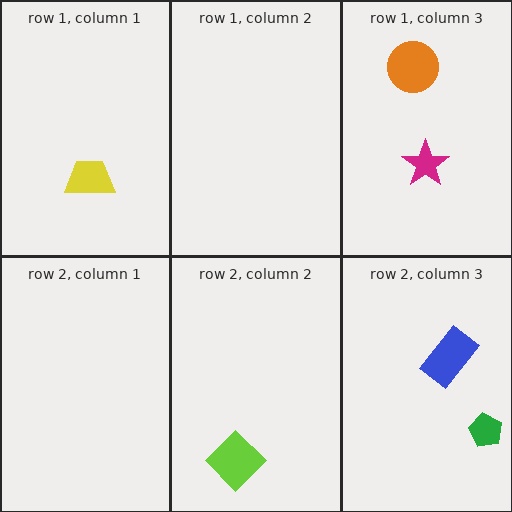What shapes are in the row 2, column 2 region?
The lime diamond.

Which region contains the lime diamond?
The row 2, column 2 region.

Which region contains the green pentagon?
The row 2, column 3 region.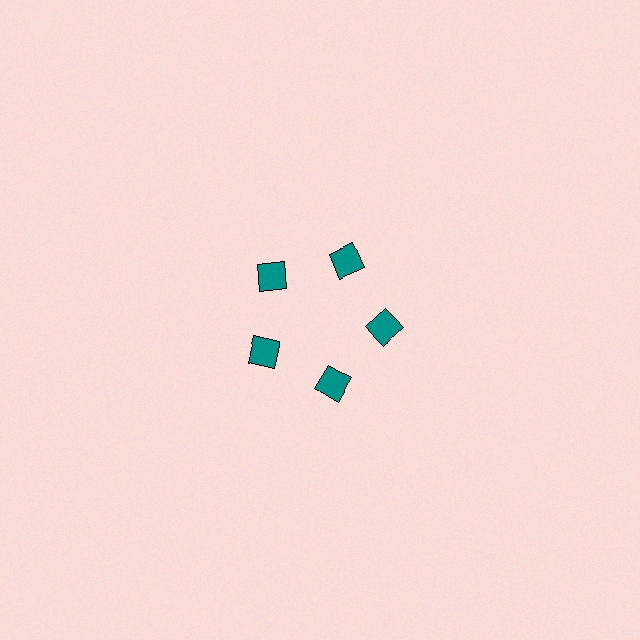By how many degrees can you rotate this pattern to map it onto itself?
The pattern maps onto itself every 72 degrees of rotation.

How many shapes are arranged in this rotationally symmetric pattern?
There are 5 shapes, arranged in 5 groups of 1.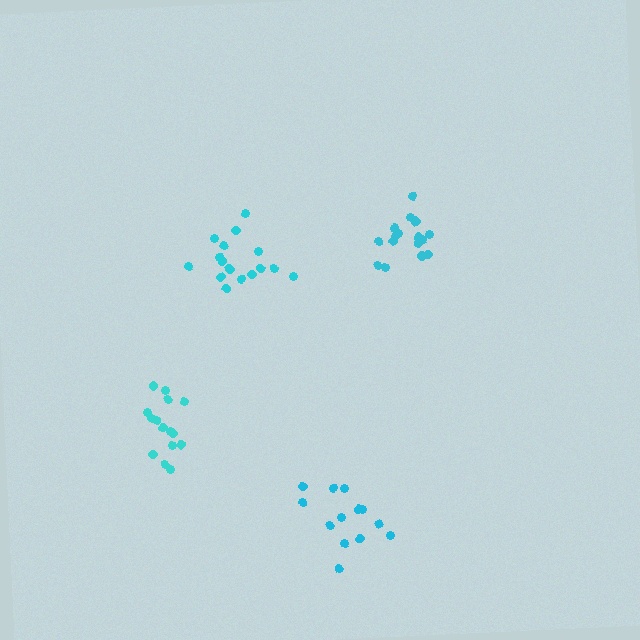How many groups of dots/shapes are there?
There are 4 groups.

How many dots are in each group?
Group 1: 16 dots, Group 2: 13 dots, Group 3: 16 dots, Group 4: 15 dots (60 total).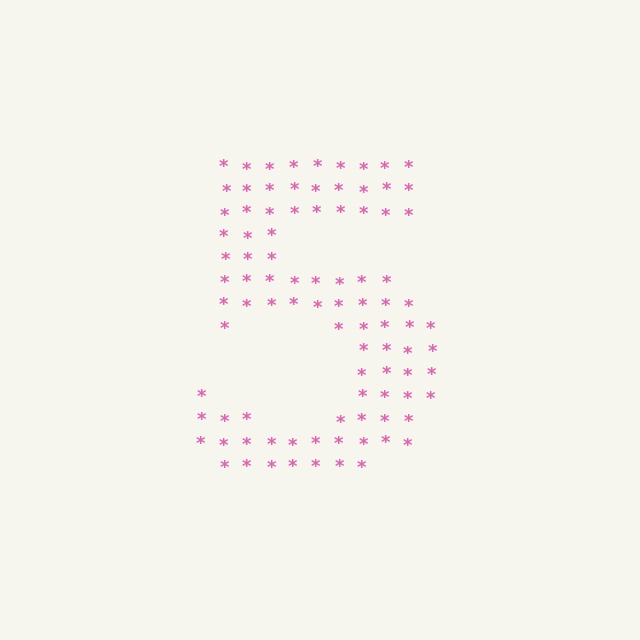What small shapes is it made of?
It is made of small asterisks.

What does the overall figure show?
The overall figure shows the digit 5.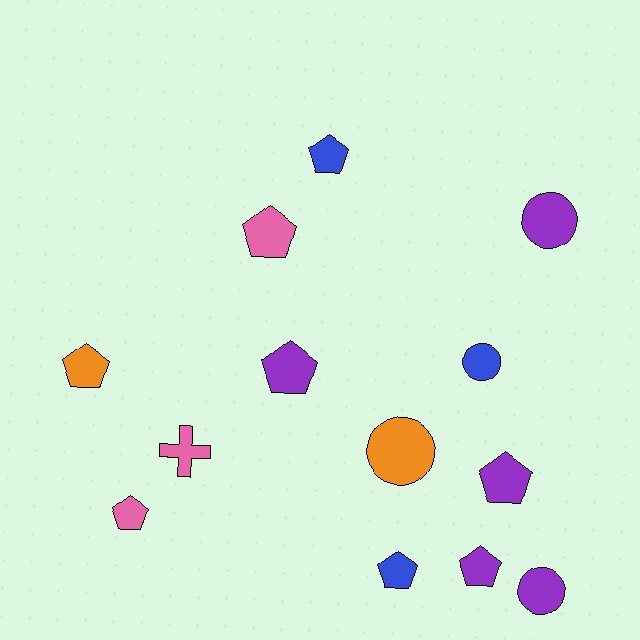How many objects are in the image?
There are 13 objects.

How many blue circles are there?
There is 1 blue circle.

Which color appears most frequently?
Purple, with 5 objects.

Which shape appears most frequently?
Pentagon, with 8 objects.